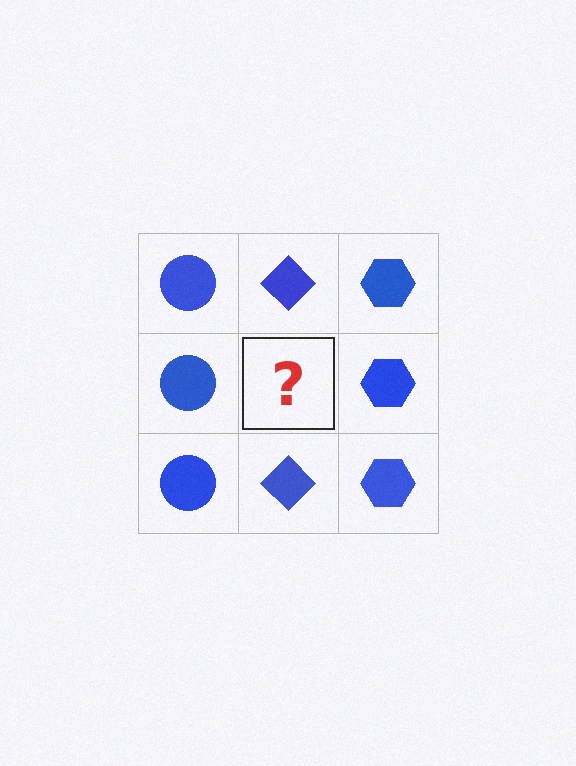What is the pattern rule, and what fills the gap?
The rule is that each column has a consistent shape. The gap should be filled with a blue diamond.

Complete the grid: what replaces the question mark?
The question mark should be replaced with a blue diamond.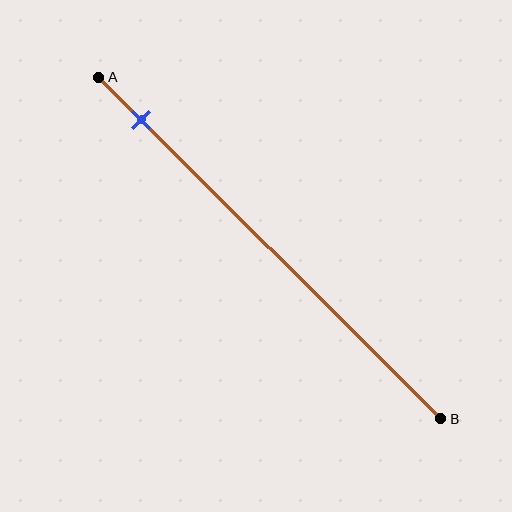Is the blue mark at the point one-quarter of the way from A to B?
No, the mark is at about 10% from A, not at the 25% one-quarter point.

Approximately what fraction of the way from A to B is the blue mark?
The blue mark is approximately 10% of the way from A to B.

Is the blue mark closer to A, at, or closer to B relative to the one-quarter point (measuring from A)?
The blue mark is closer to point A than the one-quarter point of segment AB.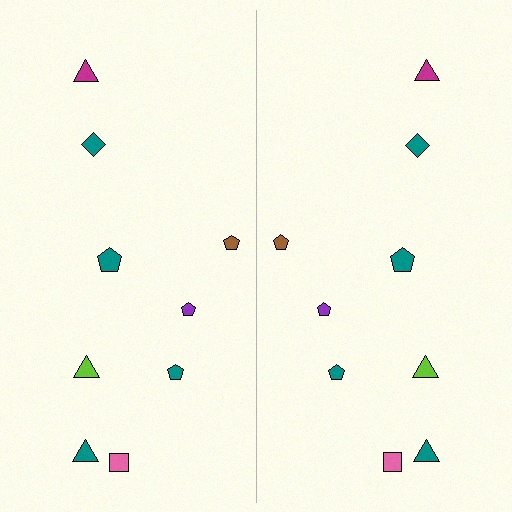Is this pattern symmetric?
Yes, this pattern has bilateral (reflection) symmetry.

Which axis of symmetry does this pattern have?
The pattern has a vertical axis of symmetry running through the center of the image.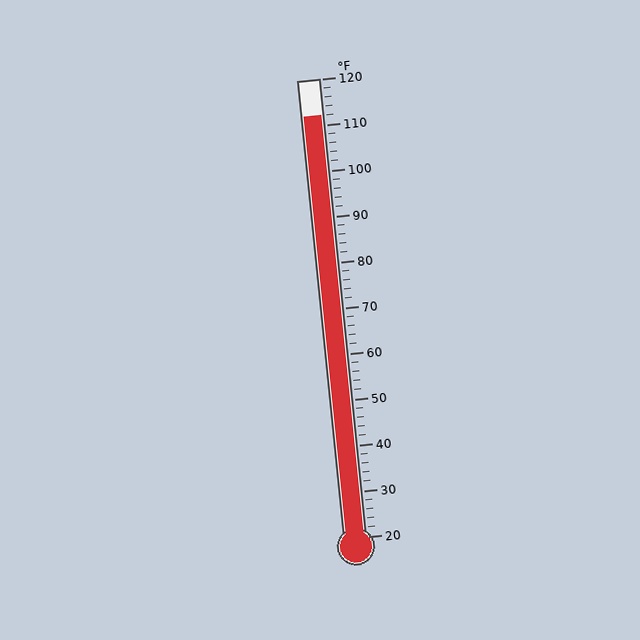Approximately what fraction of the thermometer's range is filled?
The thermometer is filled to approximately 90% of its range.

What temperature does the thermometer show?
The thermometer shows approximately 112°F.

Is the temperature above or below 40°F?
The temperature is above 40°F.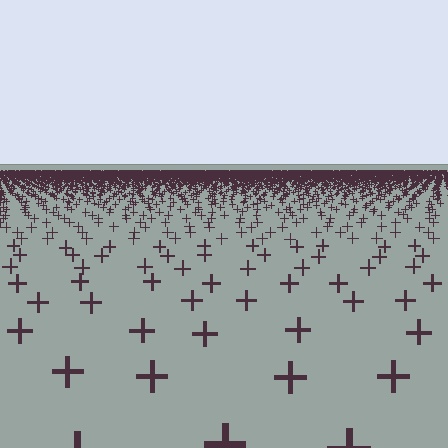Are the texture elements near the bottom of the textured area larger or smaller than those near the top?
Larger. Near the bottom, elements are closer to the viewer and appear at a bigger on-screen size.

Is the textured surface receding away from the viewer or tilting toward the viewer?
The surface is receding away from the viewer. Texture elements get smaller and denser toward the top.